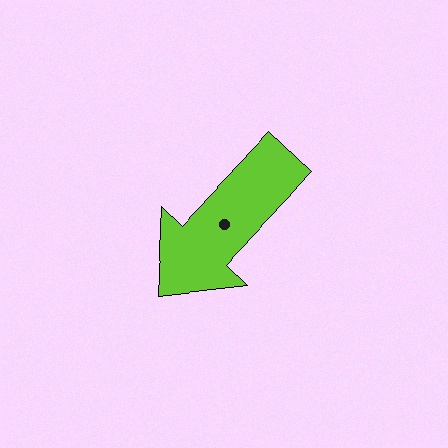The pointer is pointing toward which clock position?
Roughly 7 o'clock.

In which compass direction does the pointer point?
Southwest.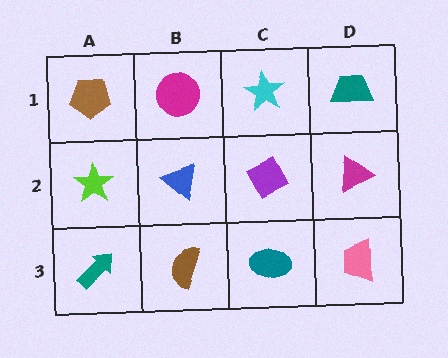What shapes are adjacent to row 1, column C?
A purple diamond (row 2, column C), a magenta circle (row 1, column B), a teal trapezoid (row 1, column D).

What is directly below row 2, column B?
A brown semicircle.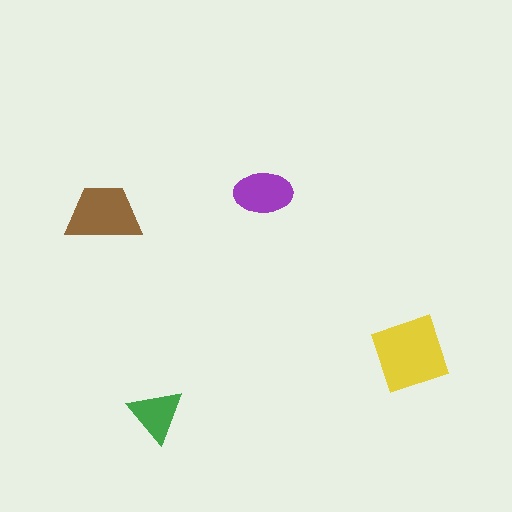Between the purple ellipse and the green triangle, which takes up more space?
The purple ellipse.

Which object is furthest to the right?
The yellow diamond is rightmost.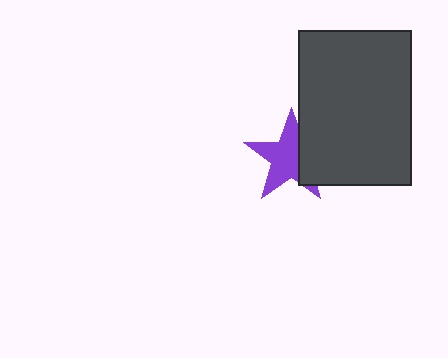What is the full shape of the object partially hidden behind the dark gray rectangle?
The partially hidden object is a purple star.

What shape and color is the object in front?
The object in front is a dark gray rectangle.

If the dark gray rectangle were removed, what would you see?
You would see the complete purple star.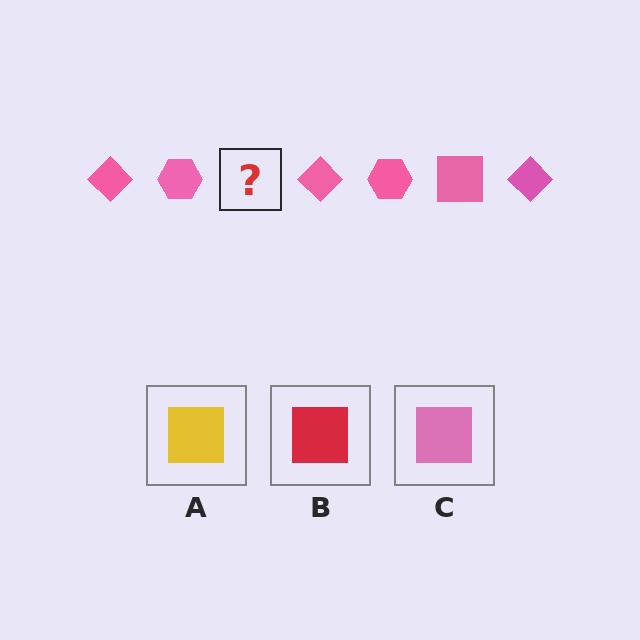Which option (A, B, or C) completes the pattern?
C.